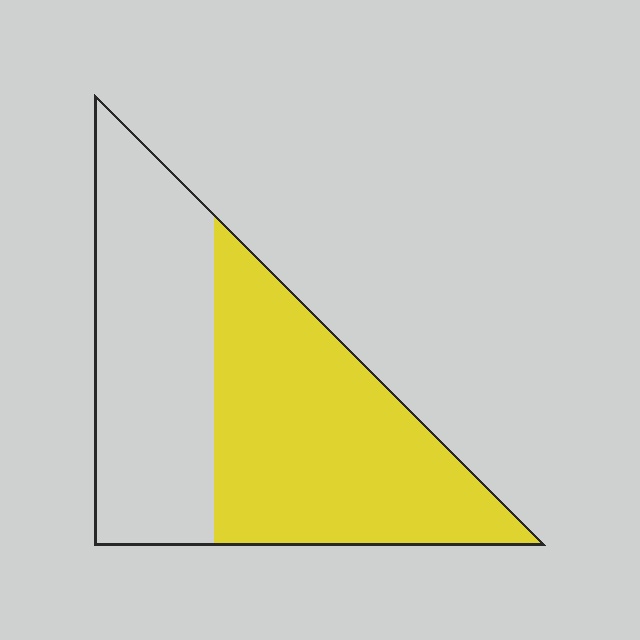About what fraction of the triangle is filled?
About one half (1/2).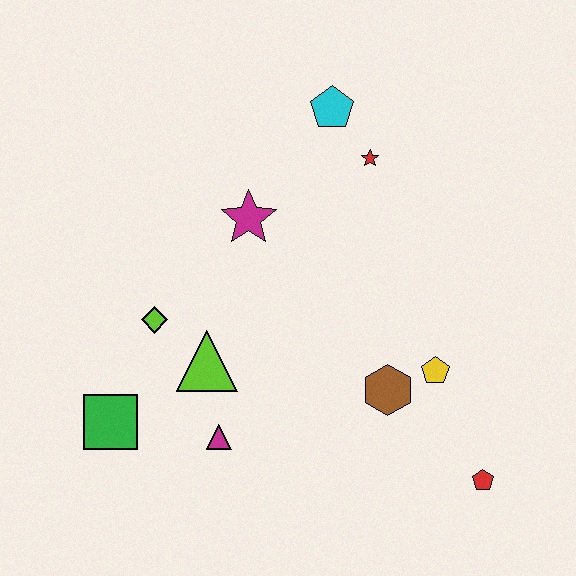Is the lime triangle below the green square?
No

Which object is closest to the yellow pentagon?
The brown hexagon is closest to the yellow pentagon.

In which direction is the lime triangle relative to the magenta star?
The lime triangle is below the magenta star.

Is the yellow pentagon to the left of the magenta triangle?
No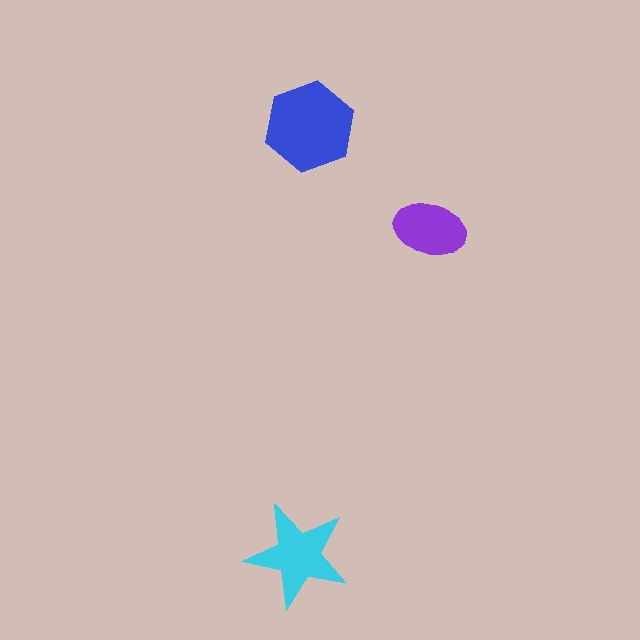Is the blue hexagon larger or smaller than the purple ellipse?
Larger.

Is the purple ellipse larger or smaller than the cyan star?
Smaller.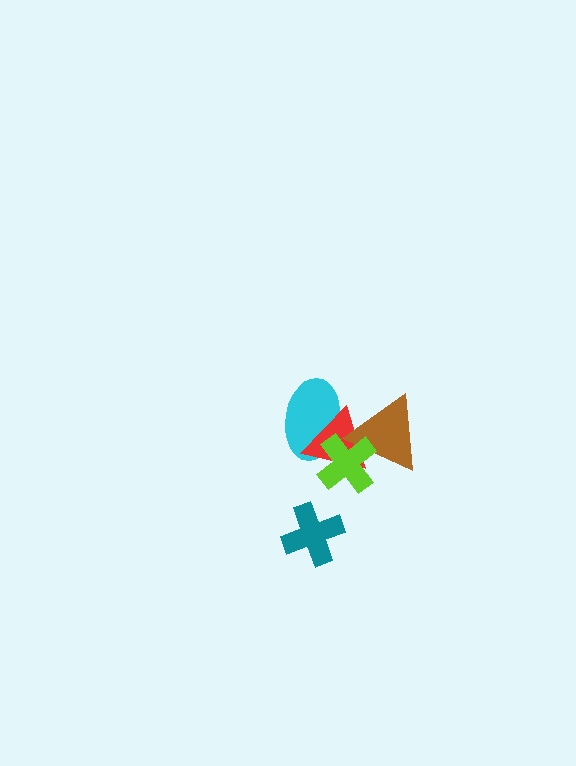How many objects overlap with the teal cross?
0 objects overlap with the teal cross.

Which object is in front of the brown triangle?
The lime cross is in front of the brown triangle.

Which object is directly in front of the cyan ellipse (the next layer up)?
The red triangle is directly in front of the cyan ellipse.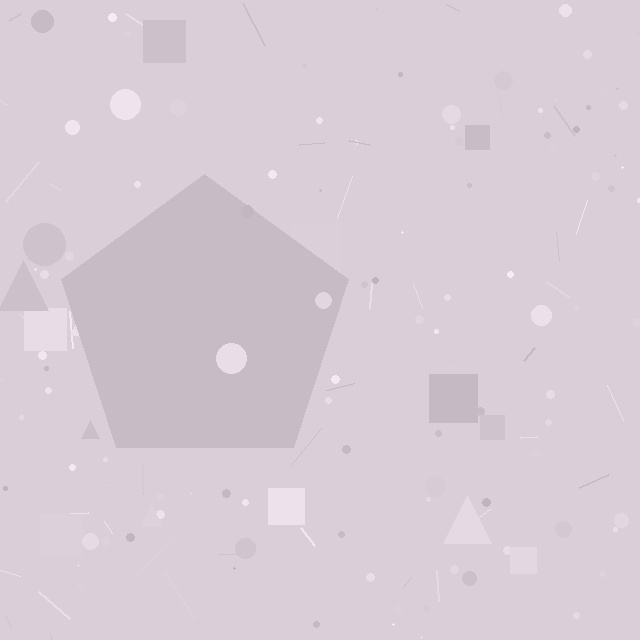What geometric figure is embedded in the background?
A pentagon is embedded in the background.